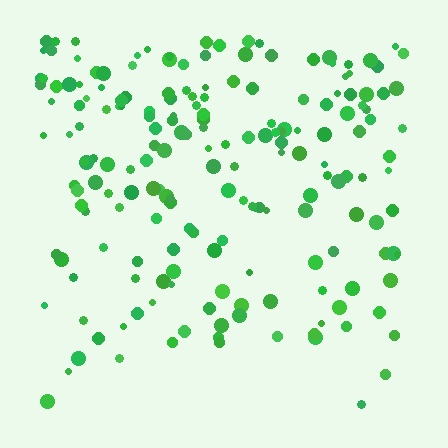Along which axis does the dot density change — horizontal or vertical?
Vertical.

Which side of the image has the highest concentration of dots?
The top.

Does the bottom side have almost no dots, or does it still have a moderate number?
Still a moderate number, just noticeably fewer than the top.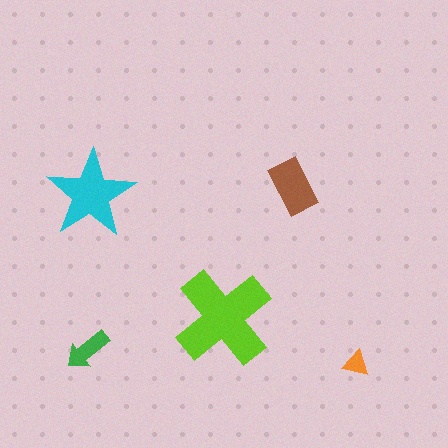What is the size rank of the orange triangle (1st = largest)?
5th.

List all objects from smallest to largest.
The orange triangle, the green arrow, the brown rectangle, the cyan star, the lime cross.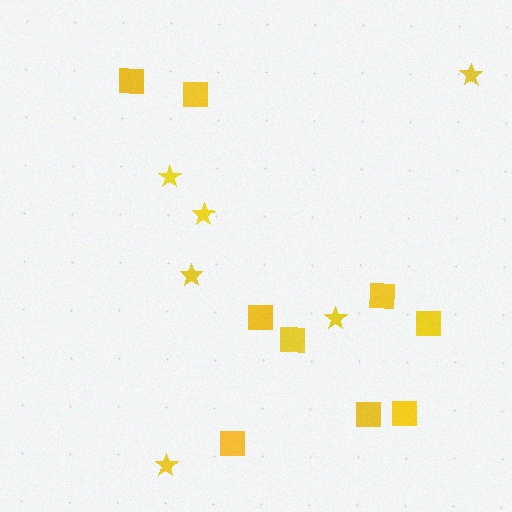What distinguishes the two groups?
There are 2 groups: one group of stars (6) and one group of squares (9).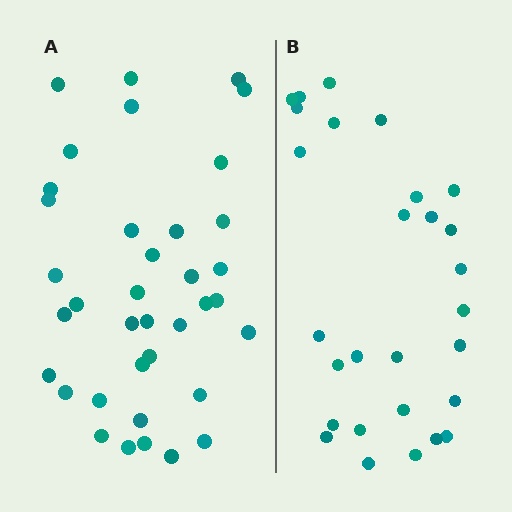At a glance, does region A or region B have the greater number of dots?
Region A (the left region) has more dots.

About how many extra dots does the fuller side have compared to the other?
Region A has roughly 8 or so more dots than region B.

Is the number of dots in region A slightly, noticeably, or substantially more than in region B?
Region A has noticeably more, but not dramatically so. The ratio is roughly 1.3 to 1.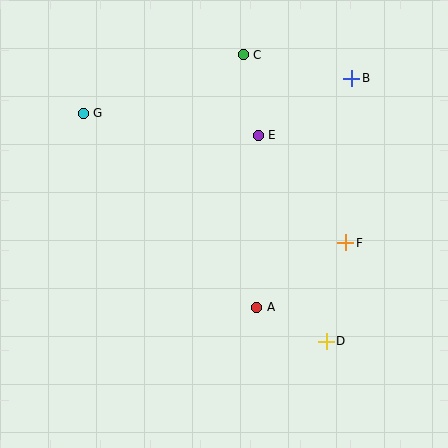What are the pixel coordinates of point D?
Point D is at (326, 341).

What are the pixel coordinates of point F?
Point F is at (346, 243).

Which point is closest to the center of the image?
Point A at (257, 307) is closest to the center.